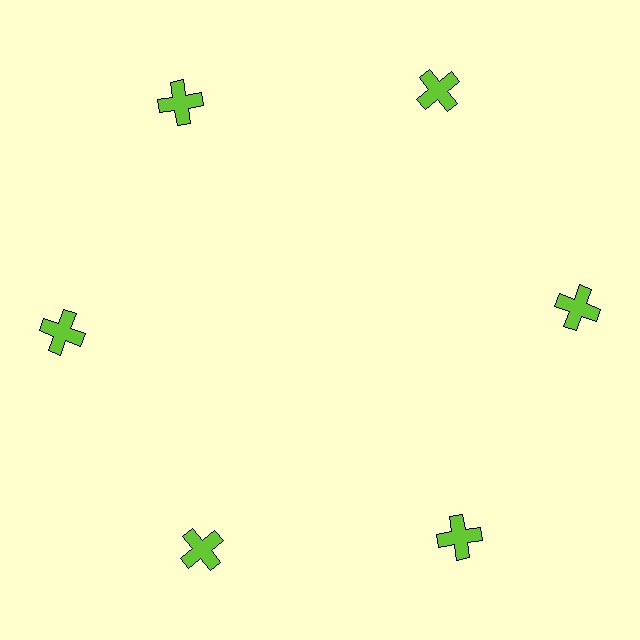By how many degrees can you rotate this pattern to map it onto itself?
The pattern maps onto itself every 60 degrees of rotation.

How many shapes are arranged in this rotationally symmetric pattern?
There are 6 shapes, arranged in 6 groups of 1.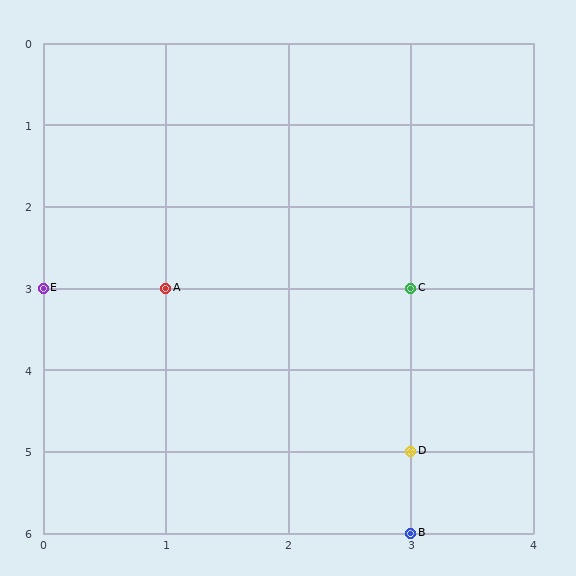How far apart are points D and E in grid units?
Points D and E are 3 columns and 2 rows apart (about 3.6 grid units diagonally).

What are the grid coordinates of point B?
Point B is at grid coordinates (3, 6).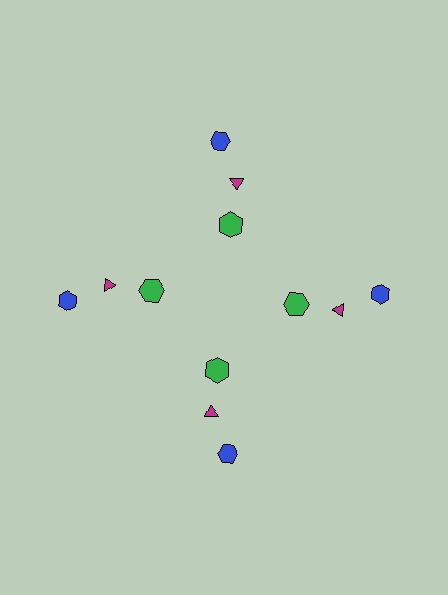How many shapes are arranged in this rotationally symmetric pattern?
There are 12 shapes, arranged in 4 groups of 3.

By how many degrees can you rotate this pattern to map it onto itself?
The pattern maps onto itself every 90 degrees of rotation.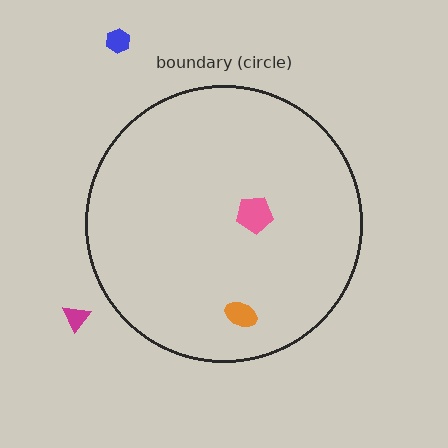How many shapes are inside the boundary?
2 inside, 2 outside.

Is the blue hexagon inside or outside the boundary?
Outside.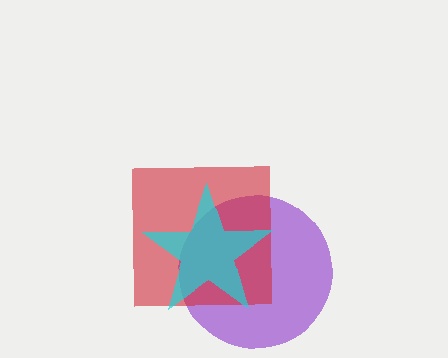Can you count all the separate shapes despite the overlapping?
Yes, there are 3 separate shapes.